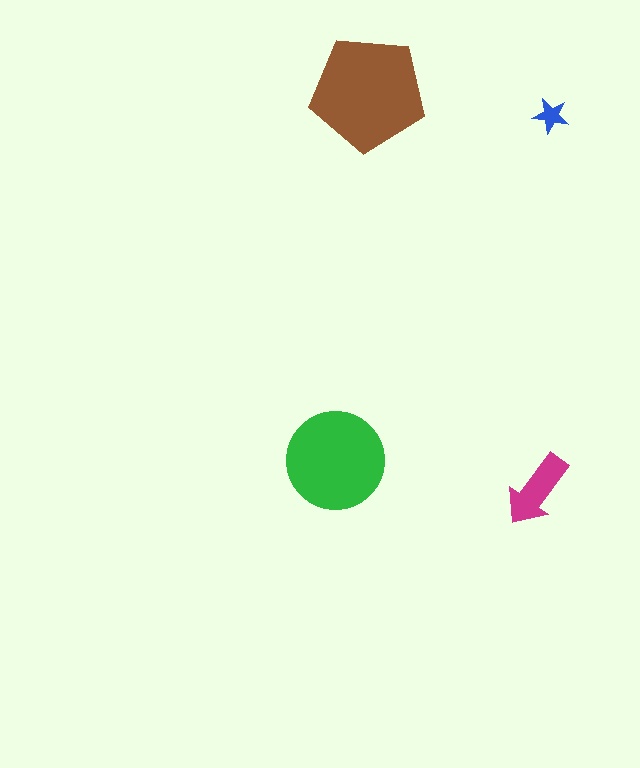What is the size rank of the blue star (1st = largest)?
4th.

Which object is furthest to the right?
The blue star is rightmost.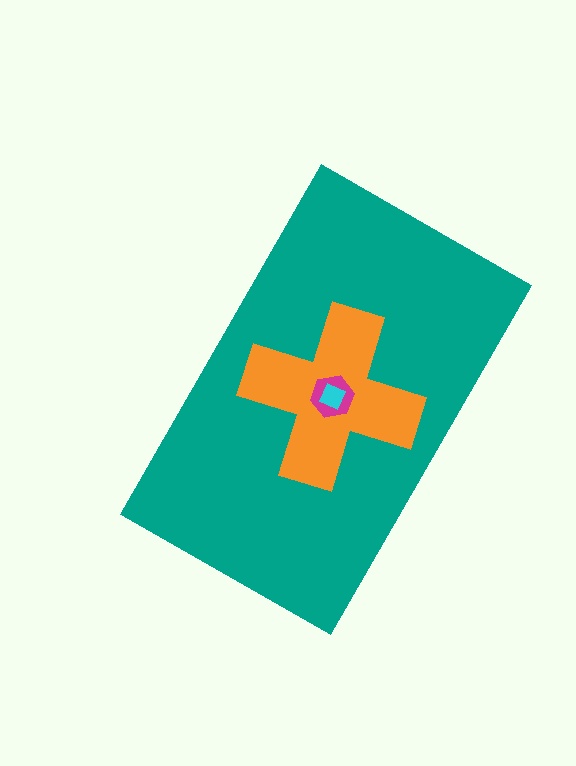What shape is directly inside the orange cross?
The magenta hexagon.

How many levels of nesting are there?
4.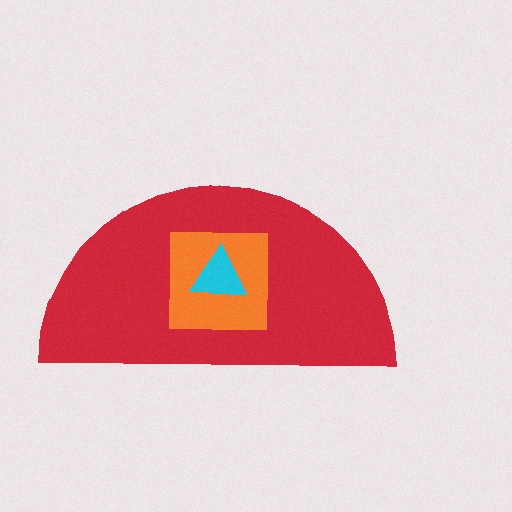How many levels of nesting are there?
3.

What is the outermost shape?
The red semicircle.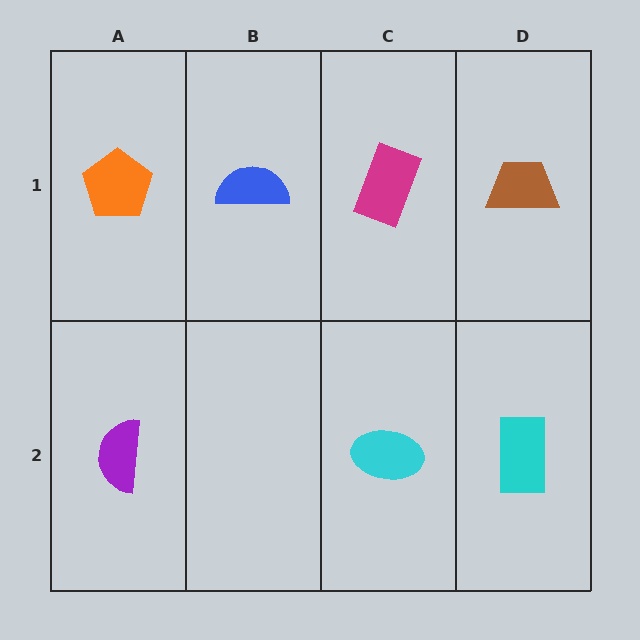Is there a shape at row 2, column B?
No, that cell is empty.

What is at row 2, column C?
A cyan ellipse.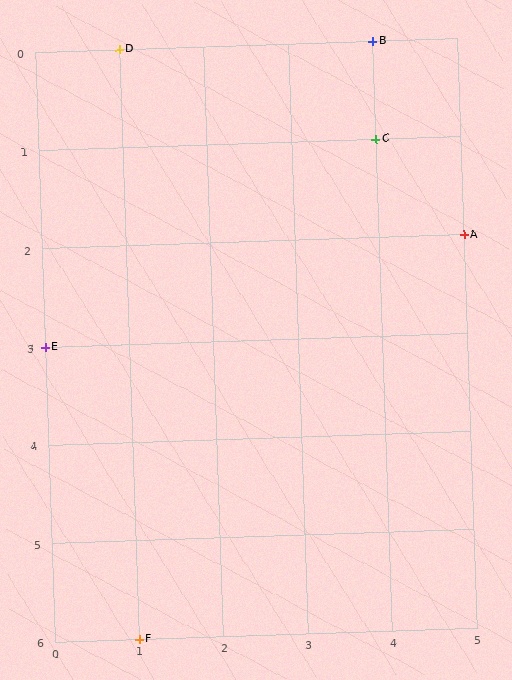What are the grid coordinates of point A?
Point A is at grid coordinates (5, 2).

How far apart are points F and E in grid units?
Points F and E are 1 column and 3 rows apart (about 3.2 grid units diagonally).